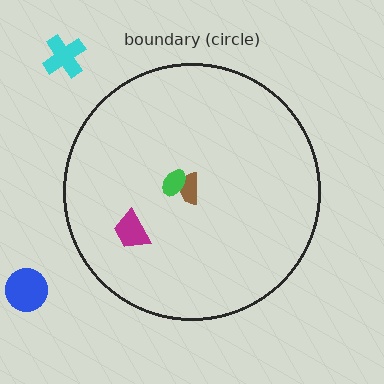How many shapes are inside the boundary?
3 inside, 2 outside.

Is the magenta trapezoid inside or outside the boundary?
Inside.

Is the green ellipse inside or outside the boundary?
Inside.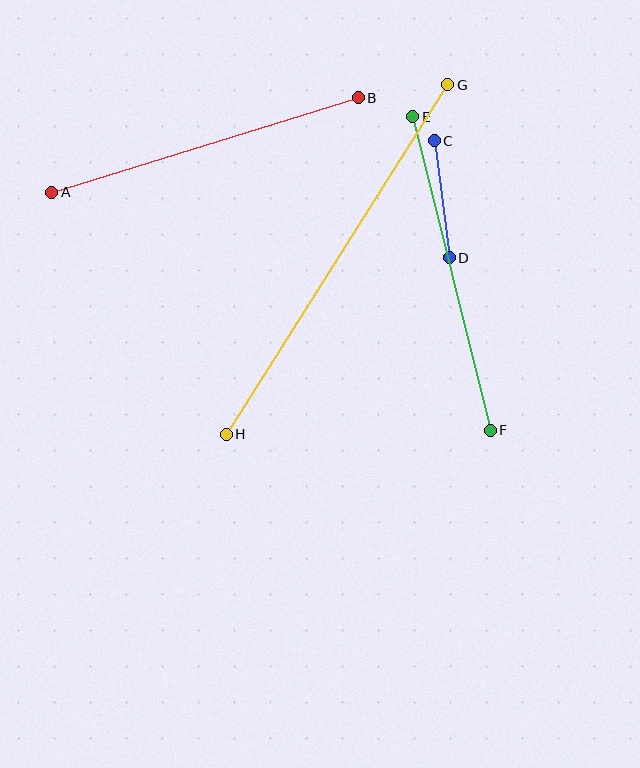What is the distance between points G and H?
The distance is approximately 414 pixels.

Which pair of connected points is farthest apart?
Points G and H are farthest apart.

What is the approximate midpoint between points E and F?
The midpoint is at approximately (451, 274) pixels.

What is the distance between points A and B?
The distance is approximately 321 pixels.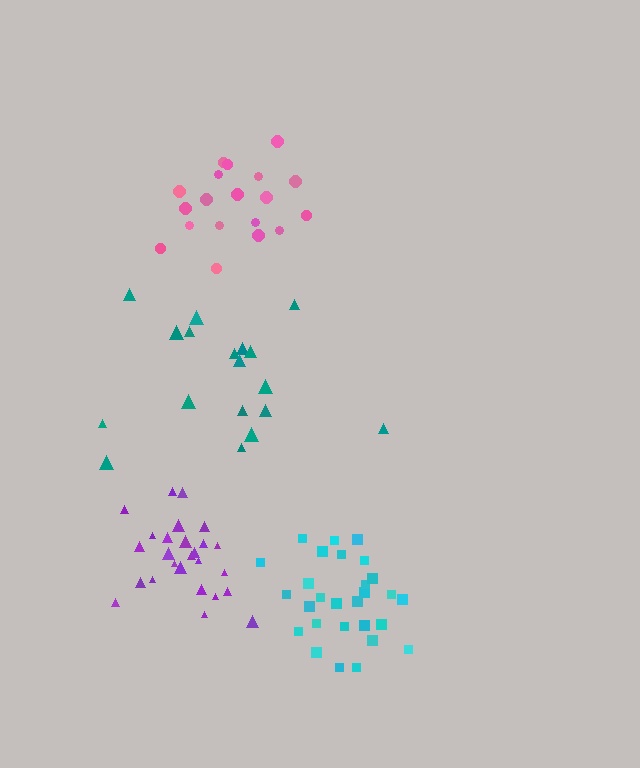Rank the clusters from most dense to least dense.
cyan, purple, pink, teal.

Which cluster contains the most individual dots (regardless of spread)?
Cyan (28).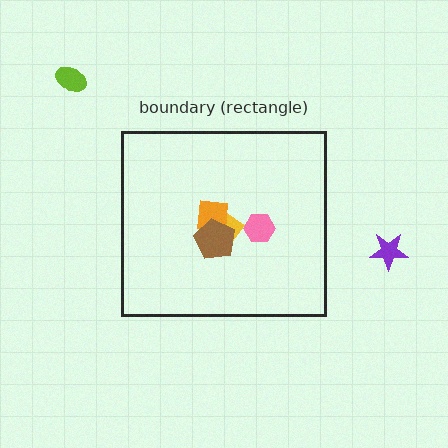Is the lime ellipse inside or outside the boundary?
Outside.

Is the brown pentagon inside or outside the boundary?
Inside.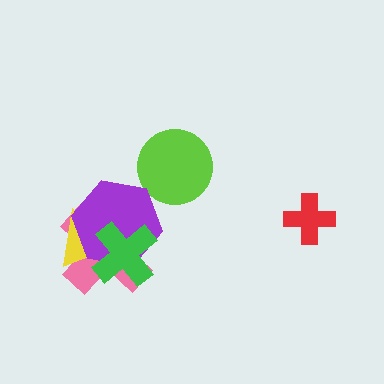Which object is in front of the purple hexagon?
The green cross is in front of the purple hexagon.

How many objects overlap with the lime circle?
0 objects overlap with the lime circle.